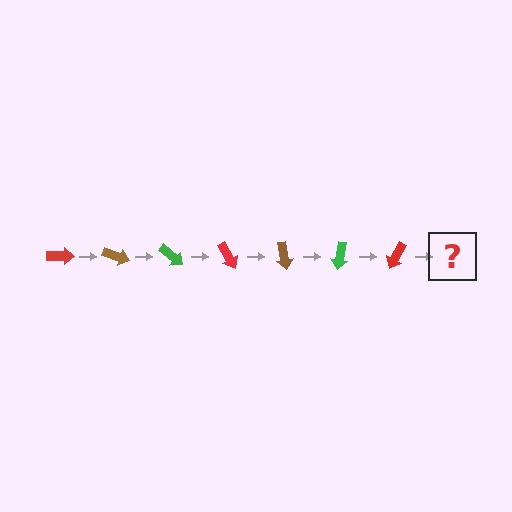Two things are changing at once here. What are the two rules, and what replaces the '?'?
The two rules are that it rotates 20 degrees each step and the color cycles through red, brown, and green. The '?' should be a brown arrow, rotated 140 degrees from the start.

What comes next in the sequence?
The next element should be a brown arrow, rotated 140 degrees from the start.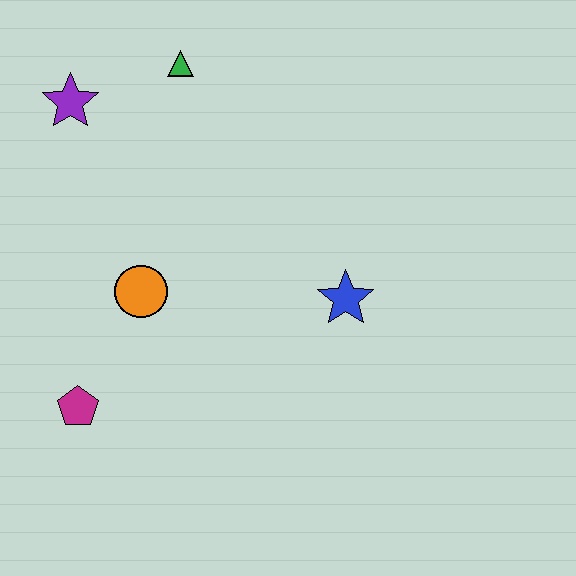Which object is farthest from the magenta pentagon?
The green triangle is farthest from the magenta pentagon.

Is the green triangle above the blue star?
Yes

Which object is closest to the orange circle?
The magenta pentagon is closest to the orange circle.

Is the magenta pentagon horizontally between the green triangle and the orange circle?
No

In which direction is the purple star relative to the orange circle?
The purple star is above the orange circle.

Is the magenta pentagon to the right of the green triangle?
No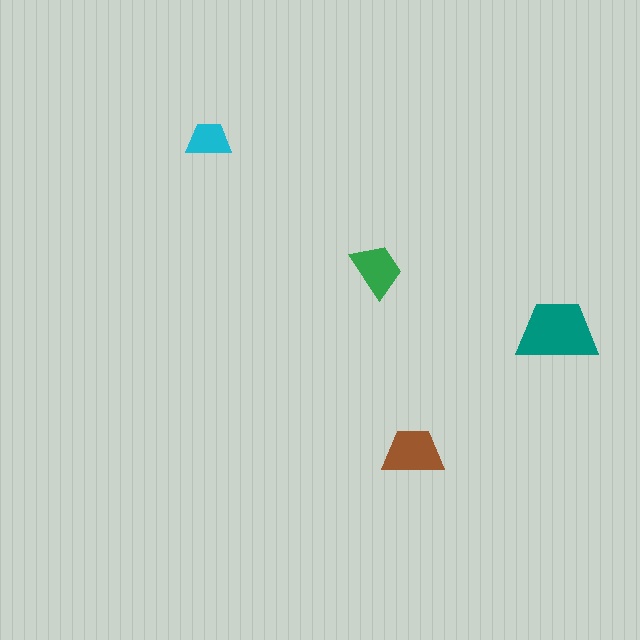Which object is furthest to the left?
The cyan trapezoid is leftmost.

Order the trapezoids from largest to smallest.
the teal one, the brown one, the green one, the cyan one.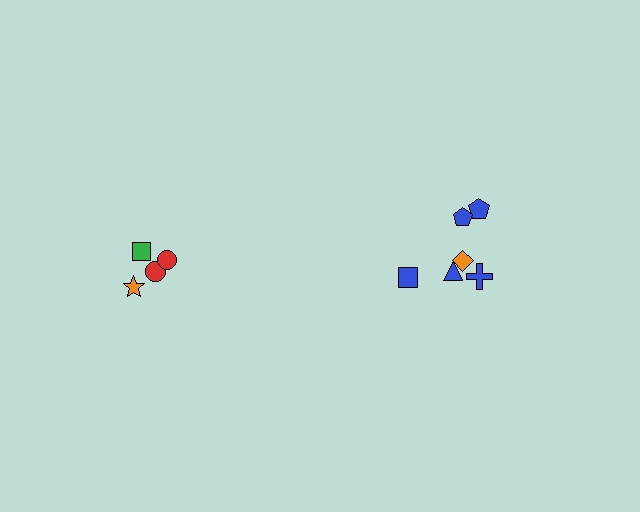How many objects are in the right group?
There are 6 objects.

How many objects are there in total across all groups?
There are 10 objects.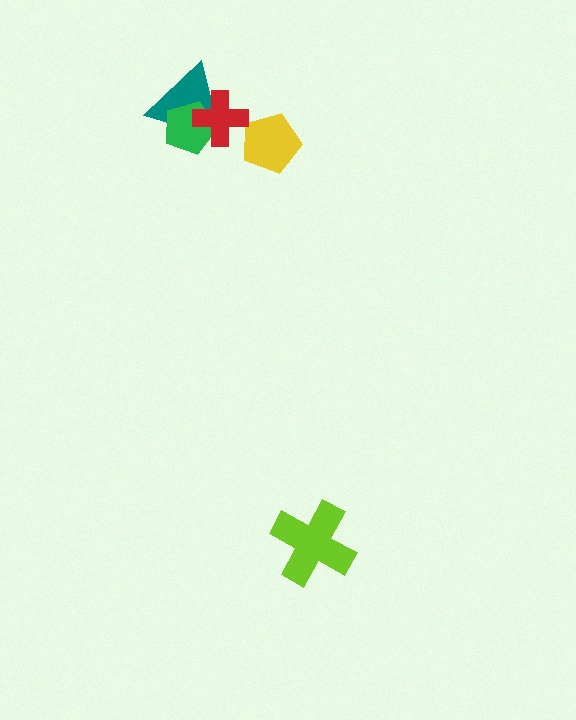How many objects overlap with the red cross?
2 objects overlap with the red cross.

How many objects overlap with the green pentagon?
2 objects overlap with the green pentagon.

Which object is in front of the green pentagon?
The red cross is in front of the green pentagon.